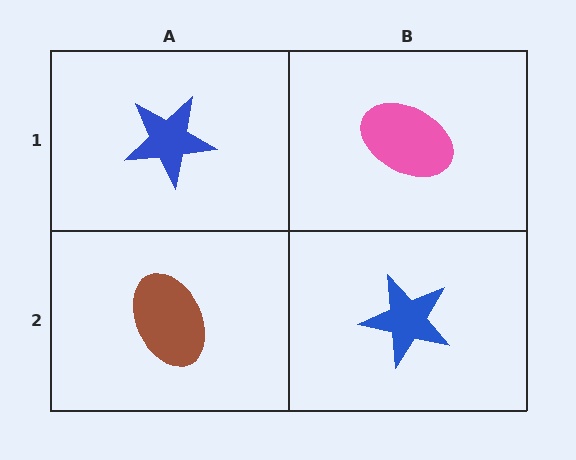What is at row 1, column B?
A pink ellipse.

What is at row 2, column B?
A blue star.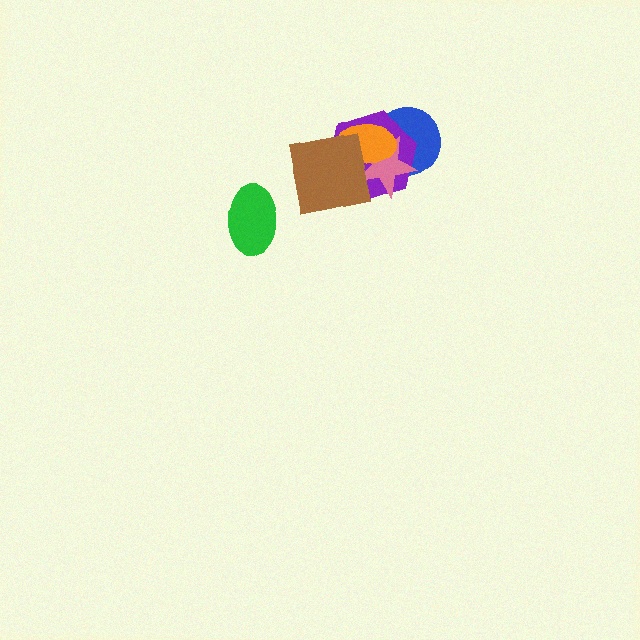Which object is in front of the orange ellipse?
The brown square is in front of the orange ellipse.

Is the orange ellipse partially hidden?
Yes, it is partially covered by another shape.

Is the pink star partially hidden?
Yes, it is partially covered by another shape.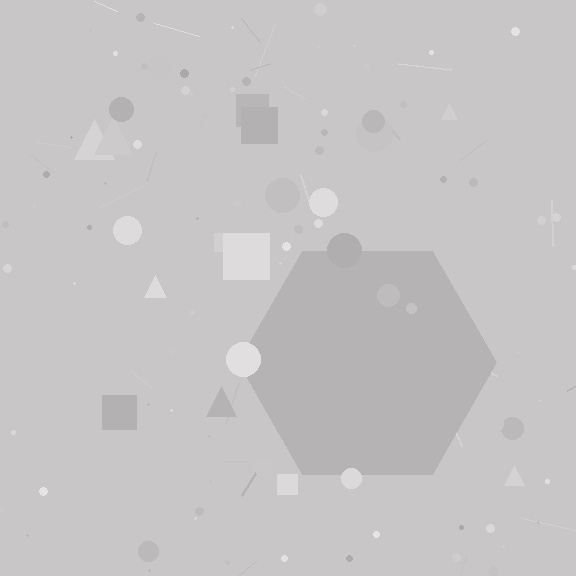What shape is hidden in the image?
A hexagon is hidden in the image.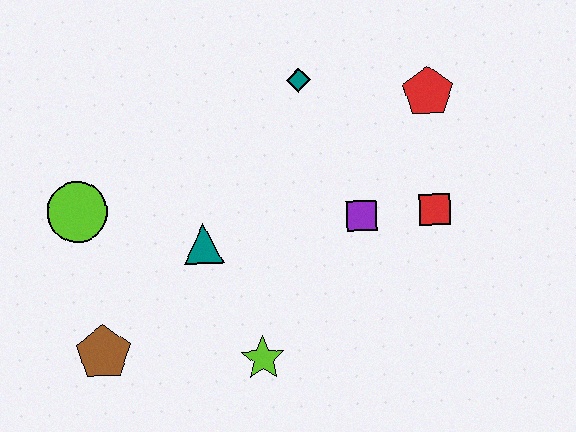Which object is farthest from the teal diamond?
The brown pentagon is farthest from the teal diamond.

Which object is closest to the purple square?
The red square is closest to the purple square.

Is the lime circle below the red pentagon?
Yes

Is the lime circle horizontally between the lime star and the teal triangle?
No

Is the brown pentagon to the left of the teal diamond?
Yes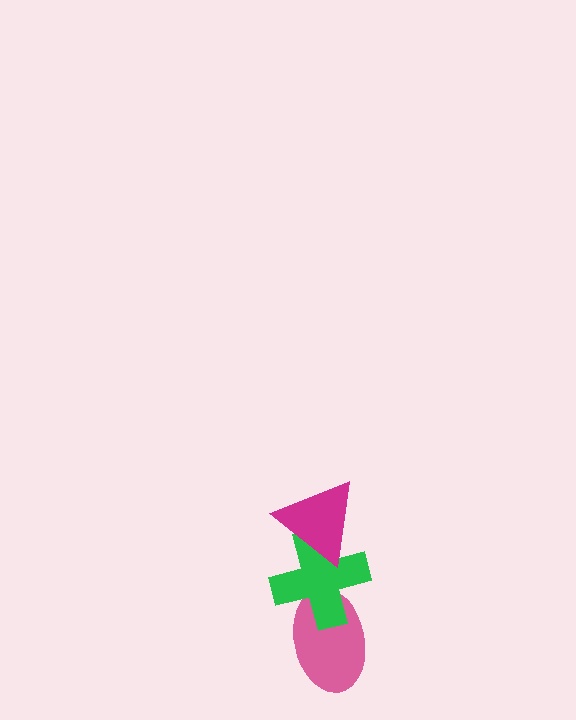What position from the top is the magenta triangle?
The magenta triangle is 1st from the top.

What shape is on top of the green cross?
The magenta triangle is on top of the green cross.